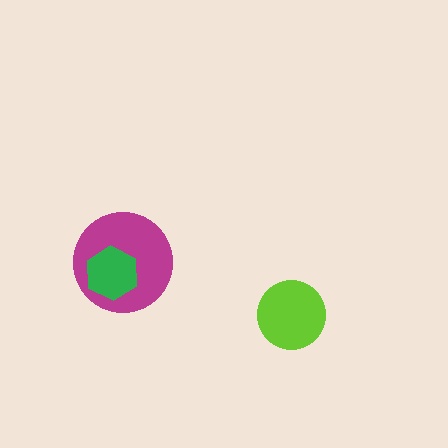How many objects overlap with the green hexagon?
1 object overlaps with the green hexagon.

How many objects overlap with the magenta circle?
1 object overlaps with the magenta circle.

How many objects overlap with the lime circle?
0 objects overlap with the lime circle.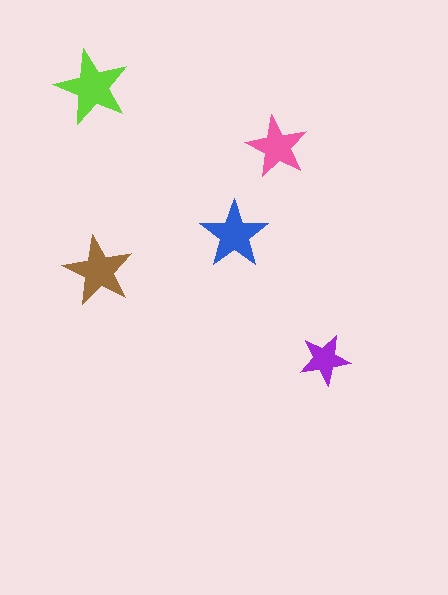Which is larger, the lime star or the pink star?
The lime one.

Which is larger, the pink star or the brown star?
The brown one.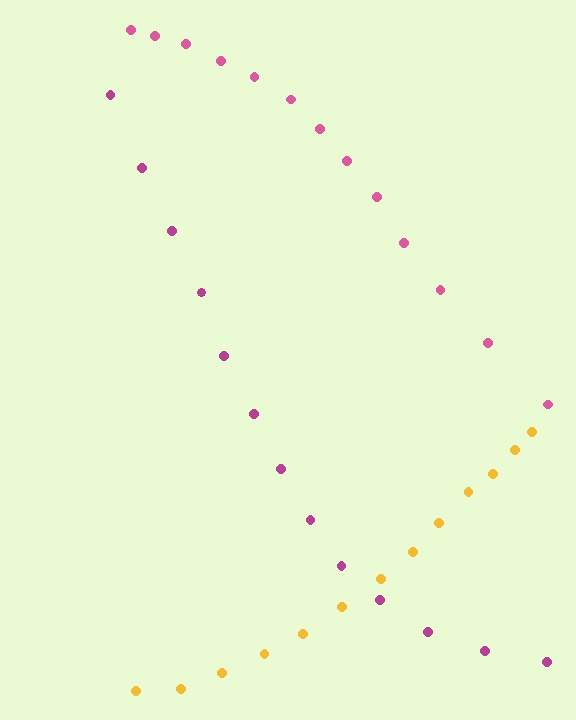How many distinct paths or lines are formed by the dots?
There are 3 distinct paths.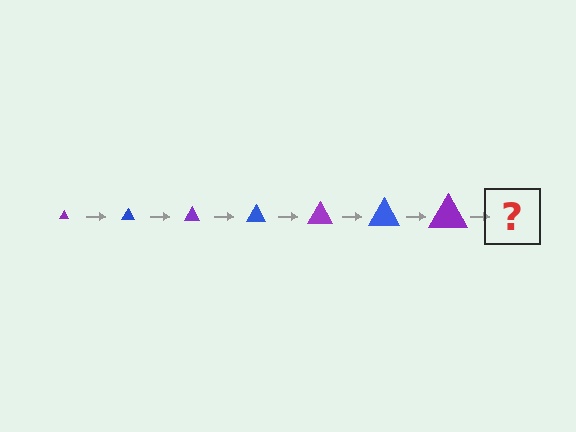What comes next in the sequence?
The next element should be a blue triangle, larger than the previous one.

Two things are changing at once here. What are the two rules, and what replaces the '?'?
The two rules are that the triangle grows larger each step and the color cycles through purple and blue. The '?' should be a blue triangle, larger than the previous one.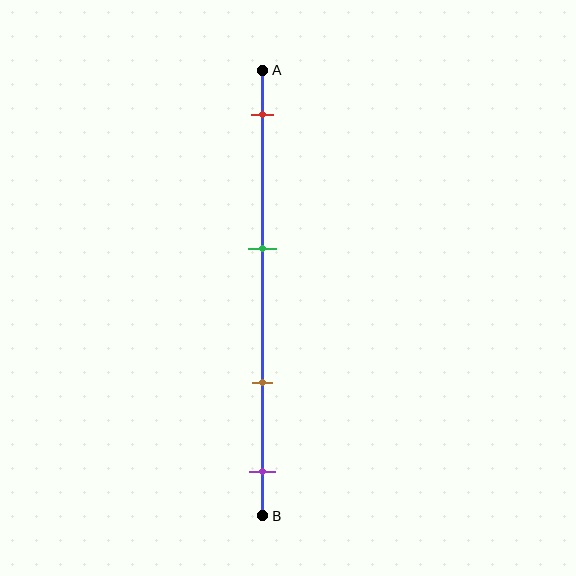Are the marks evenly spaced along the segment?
No, the marks are not evenly spaced.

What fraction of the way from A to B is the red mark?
The red mark is approximately 10% (0.1) of the way from A to B.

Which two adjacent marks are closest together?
The brown and purple marks are the closest adjacent pair.